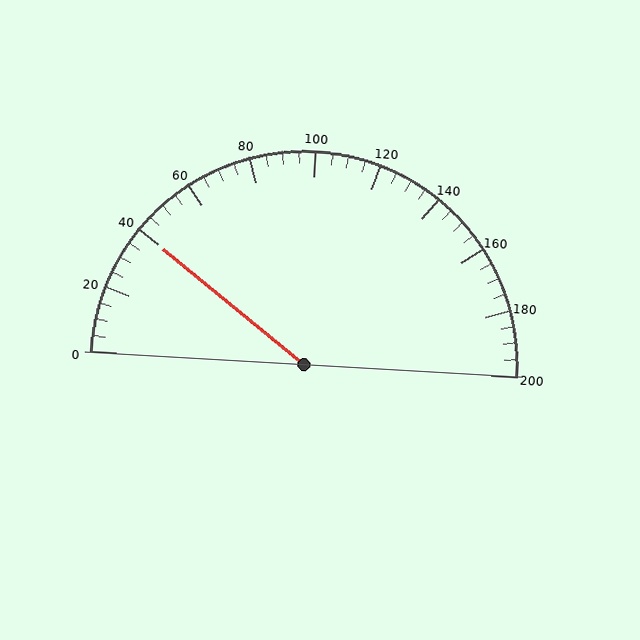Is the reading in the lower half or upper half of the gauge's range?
The reading is in the lower half of the range (0 to 200).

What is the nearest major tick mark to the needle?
The nearest major tick mark is 40.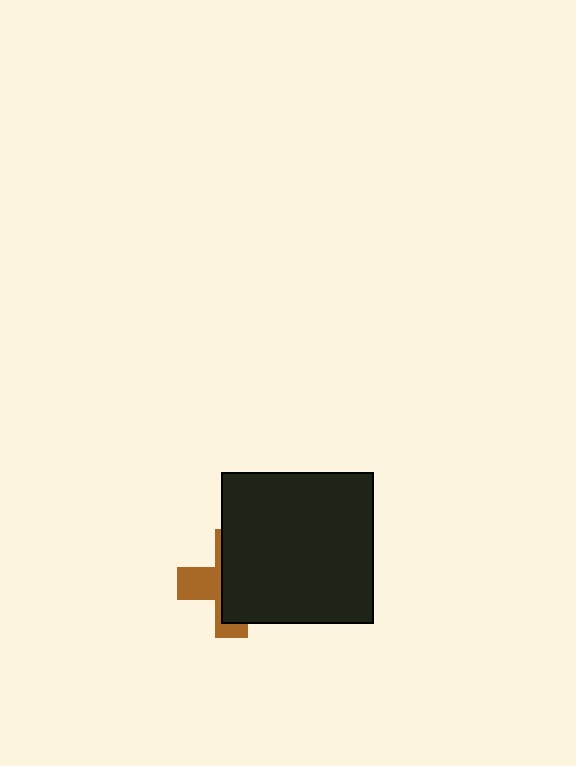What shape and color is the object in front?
The object in front is a black square.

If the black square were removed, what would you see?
You would see the complete brown cross.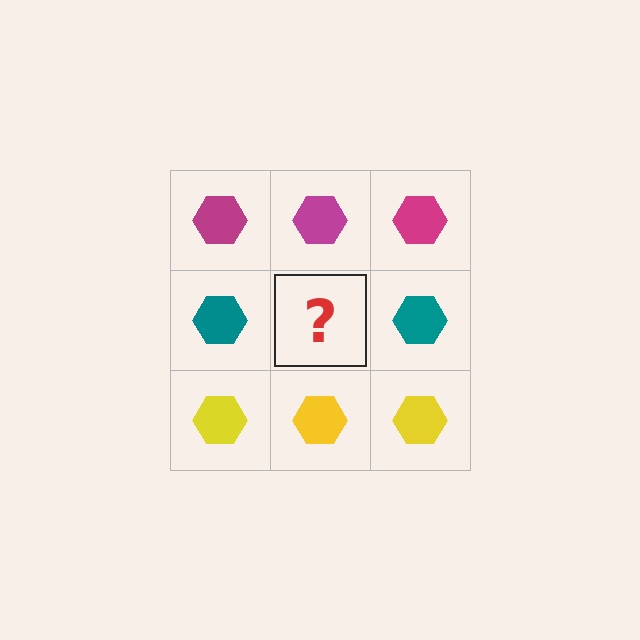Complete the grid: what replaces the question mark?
The question mark should be replaced with a teal hexagon.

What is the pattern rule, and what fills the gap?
The rule is that each row has a consistent color. The gap should be filled with a teal hexagon.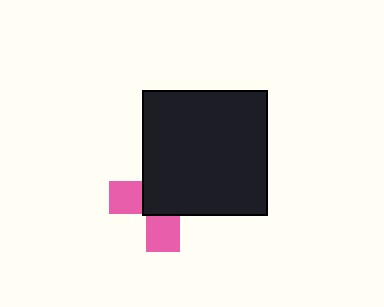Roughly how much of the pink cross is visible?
A small part of it is visible (roughly 37%).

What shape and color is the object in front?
The object in front is a black square.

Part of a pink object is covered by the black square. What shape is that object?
It is a cross.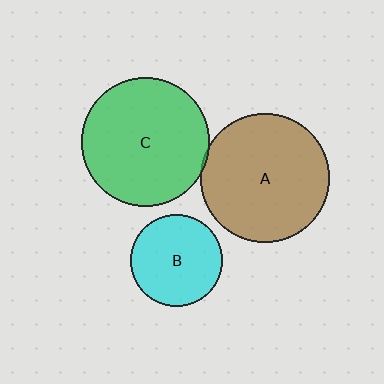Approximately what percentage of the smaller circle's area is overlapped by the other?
Approximately 5%.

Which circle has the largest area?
Circle A (brown).